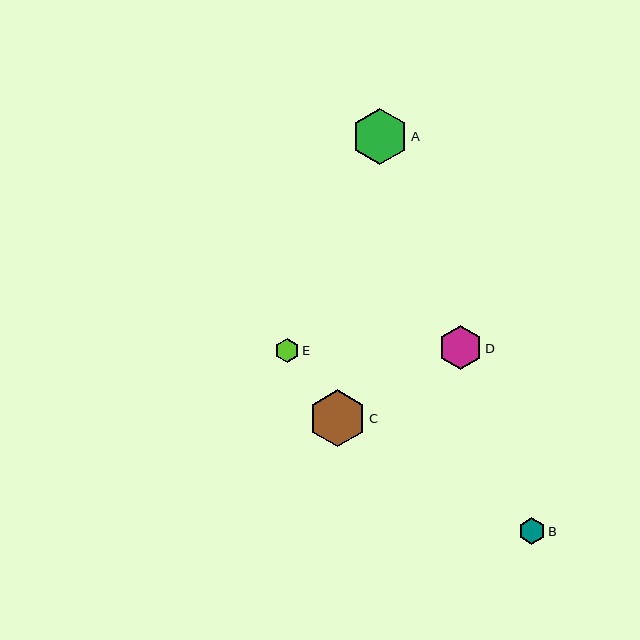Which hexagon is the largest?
Hexagon C is the largest with a size of approximately 57 pixels.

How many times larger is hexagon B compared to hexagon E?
Hexagon B is approximately 1.1 times the size of hexagon E.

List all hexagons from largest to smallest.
From largest to smallest: C, A, D, B, E.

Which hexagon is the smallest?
Hexagon E is the smallest with a size of approximately 24 pixels.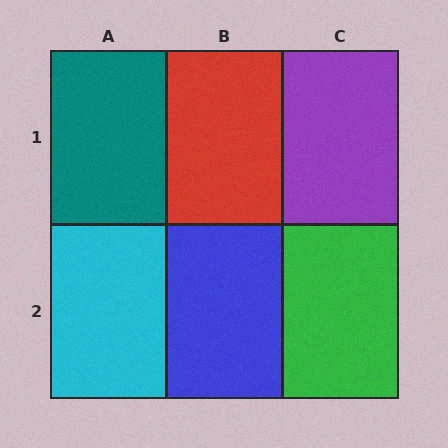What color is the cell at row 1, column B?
Red.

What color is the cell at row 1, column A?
Teal.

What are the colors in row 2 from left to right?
Cyan, blue, green.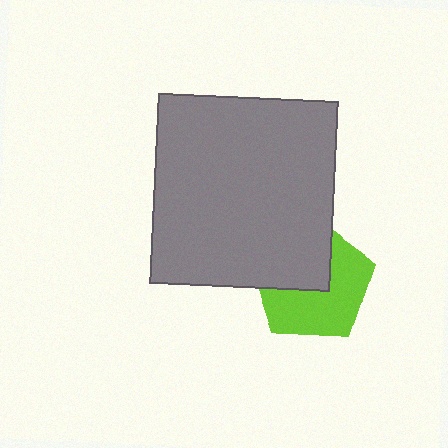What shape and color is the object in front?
The object in front is a gray rectangle.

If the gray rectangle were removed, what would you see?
You would see the complete lime pentagon.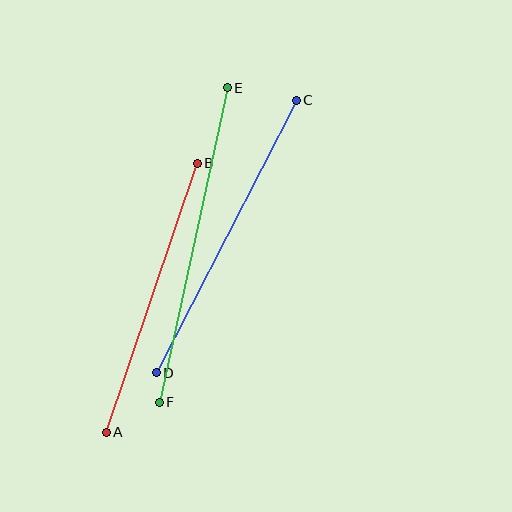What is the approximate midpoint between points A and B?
The midpoint is at approximately (152, 298) pixels.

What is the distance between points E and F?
The distance is approximately 322 pixels.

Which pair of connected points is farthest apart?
Points E and F are farthest apart.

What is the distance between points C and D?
The distance is approximately 307 pixels.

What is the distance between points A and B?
The distance is approximately 284 pixels.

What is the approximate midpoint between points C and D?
The midpoint is at approximately (226, 236) pixels.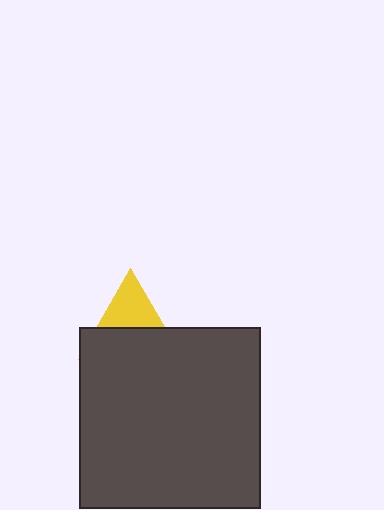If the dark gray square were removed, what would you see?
You would see the complete yellow triangle.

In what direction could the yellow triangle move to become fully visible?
The yellow triangle could move up. That would shift it out from behind the dark gray square entirely.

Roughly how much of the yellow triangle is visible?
A small part of it is visible (roughly 42%).